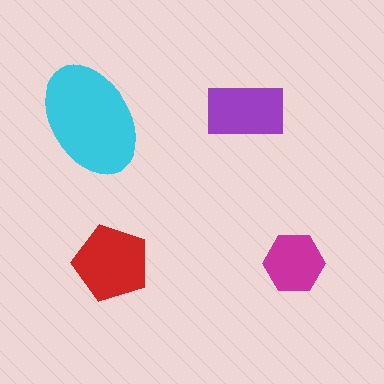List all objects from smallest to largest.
The magenta hexagon, the purple rectangle, the red pentagon, the cyan ellipse.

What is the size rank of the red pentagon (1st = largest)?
2nd.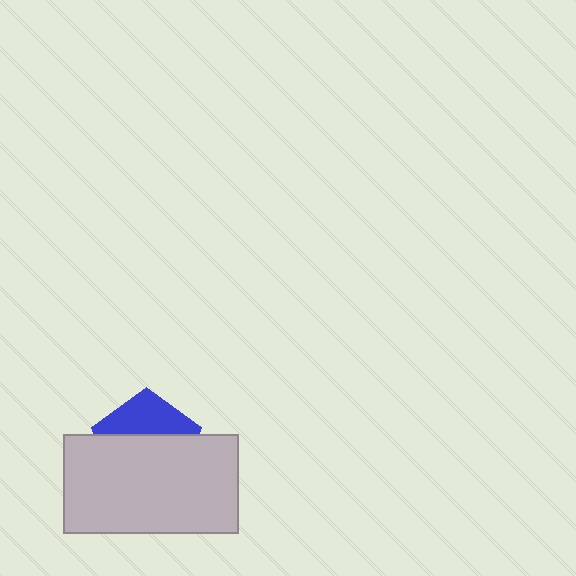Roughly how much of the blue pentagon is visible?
A small part of it is visible (roughly 36%).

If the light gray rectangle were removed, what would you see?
You would see the complete blue pentagon.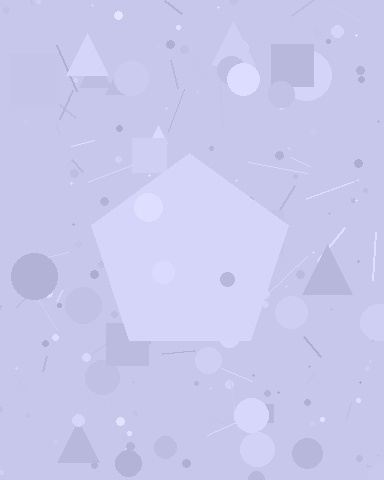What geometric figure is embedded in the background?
A pentagon is embedded in the background.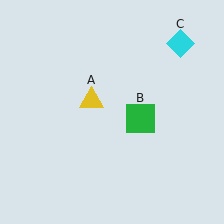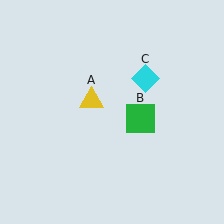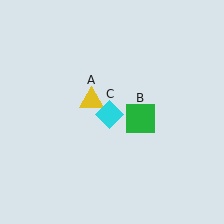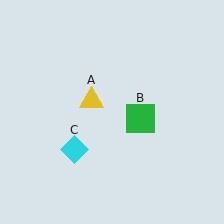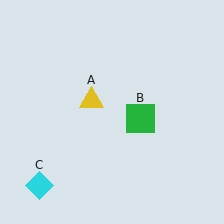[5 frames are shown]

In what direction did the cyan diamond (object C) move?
The cyan diamond (object C) moved down and to the left.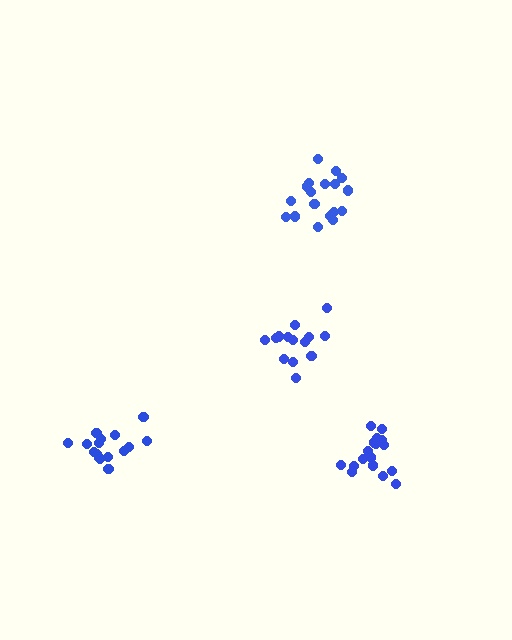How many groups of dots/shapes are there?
There are 4 groups.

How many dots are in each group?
Group 1: 14 dots, Group 2: 18 dots, Group 3: 16 dots, Group 4: 17 dots (65 total).